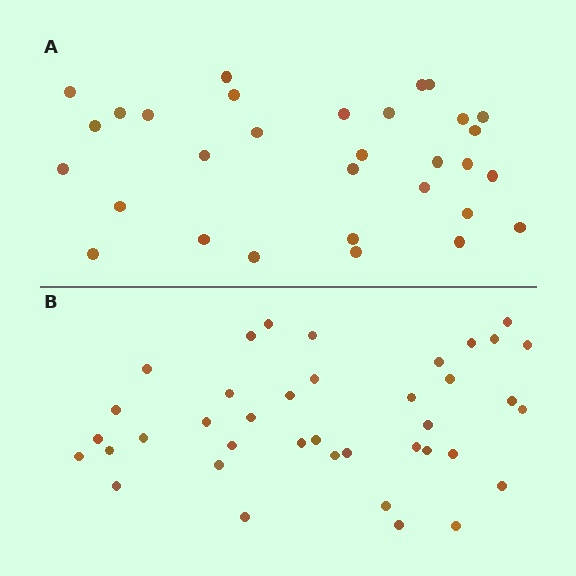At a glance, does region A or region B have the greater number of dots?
Region B (the bottom region) has more dots.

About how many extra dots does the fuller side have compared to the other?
Region B has roughly 8 or so more dots than region A.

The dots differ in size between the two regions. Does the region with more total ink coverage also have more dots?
No. Region A has more total ink coverage because its dots are larger, but region B actually contains more individual dots. Total area can be misleading — the number of items is what matters here.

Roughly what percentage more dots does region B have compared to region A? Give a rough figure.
About 25% more.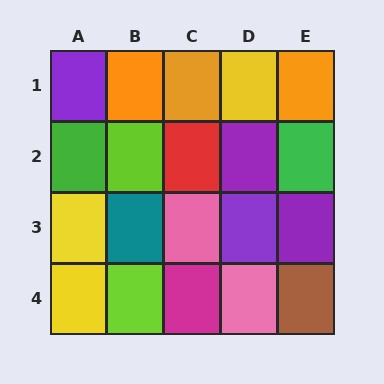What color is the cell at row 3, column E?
Purple.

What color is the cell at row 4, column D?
Pink.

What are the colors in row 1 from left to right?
Purple, orange, orange, yellow, orange.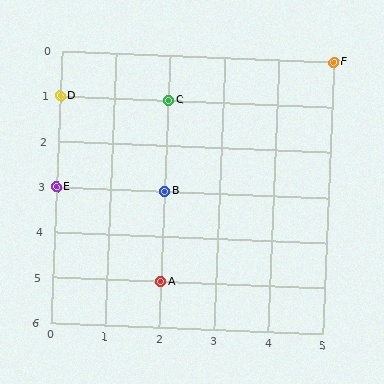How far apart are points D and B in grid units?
Points D and B are 2 columns and 2 rows apart (about 2.8 grid units diagonally).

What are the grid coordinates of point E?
Point E is at grid coordinates (0, 3).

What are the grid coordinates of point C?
Point C is at grid coordinates (2, 1).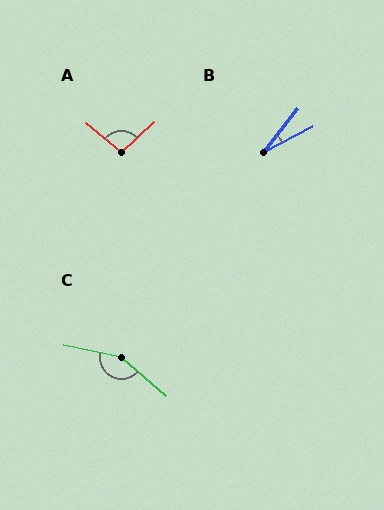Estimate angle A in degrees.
Approximately 97 degrees.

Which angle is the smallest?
B, at approximately 24 degrees.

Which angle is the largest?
C, at approximately 152 degrees.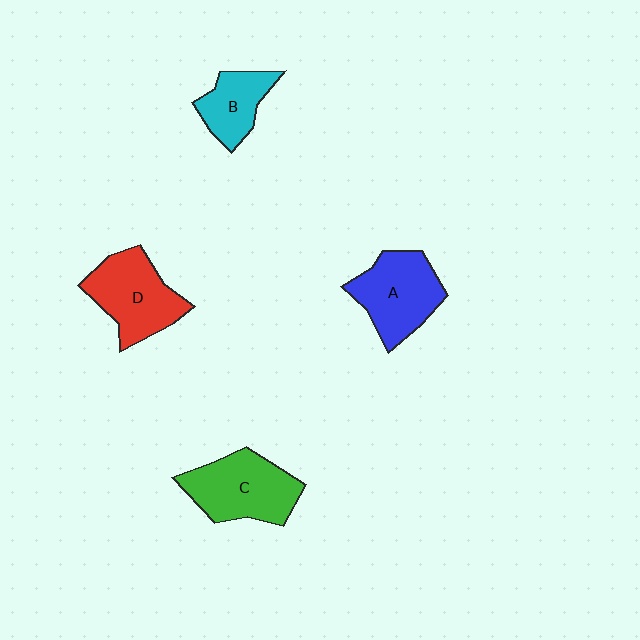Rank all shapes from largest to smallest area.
From largest to smallest: C (green), D (red), A (blue), B (cyan).